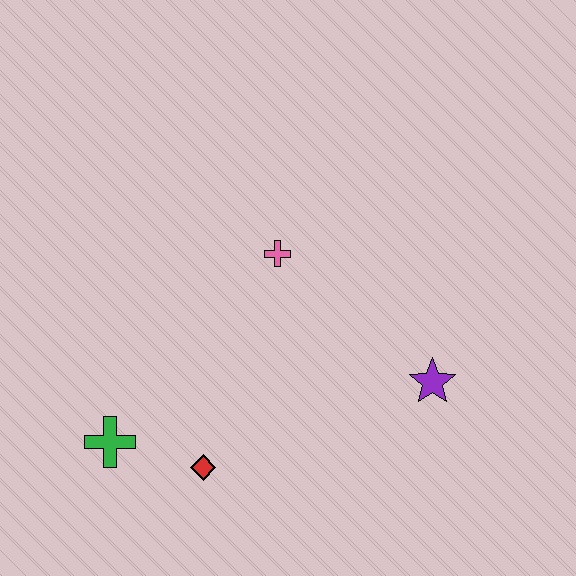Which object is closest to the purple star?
The pink cross is closest to the purple star.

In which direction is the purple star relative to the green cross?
The purple star is to the right of the green cross.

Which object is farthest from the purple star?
The green cross is farthest from the purple star.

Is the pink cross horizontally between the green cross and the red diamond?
No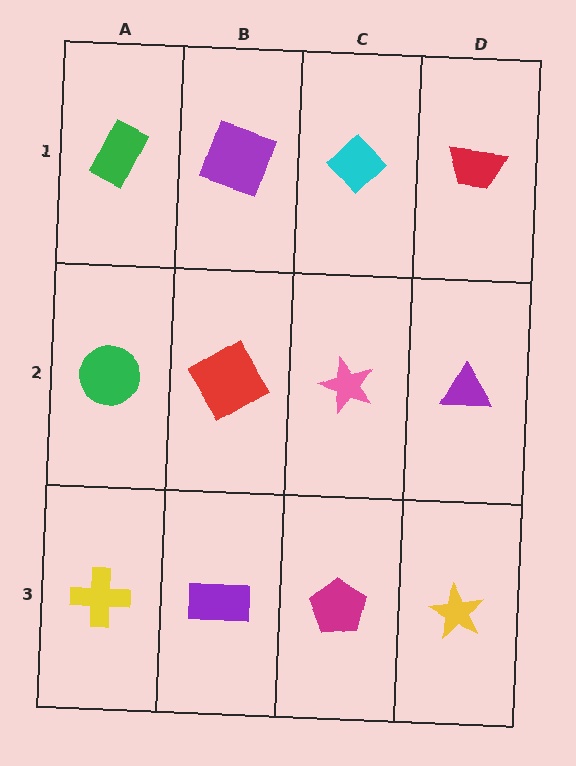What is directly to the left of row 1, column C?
A purple square.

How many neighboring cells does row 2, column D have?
3.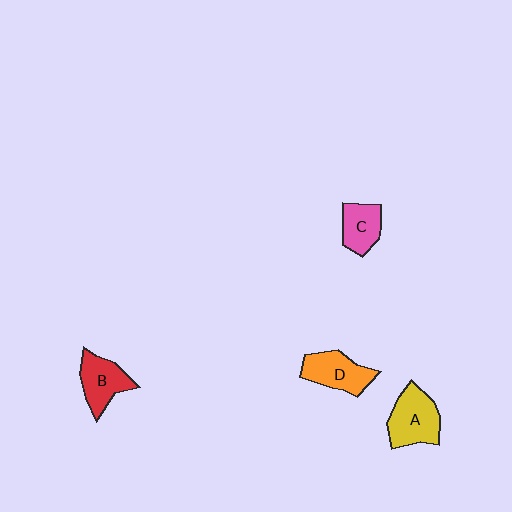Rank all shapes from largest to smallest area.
From largest to smallest: A (yellow), D (orange), B (red), C (pink).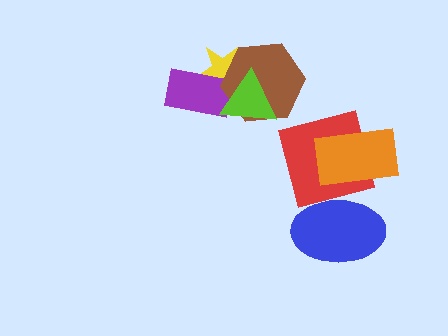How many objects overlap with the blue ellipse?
2 objects overlap with the blue ellipse.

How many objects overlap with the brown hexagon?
3 objects overlap with the brown hexagon.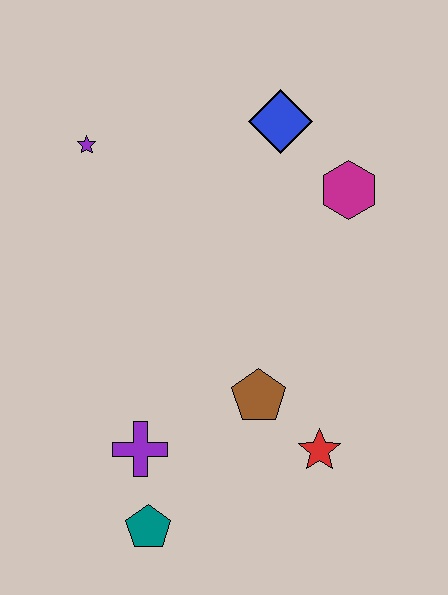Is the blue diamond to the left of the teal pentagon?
No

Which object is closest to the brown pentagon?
The red star is closest to the brown pentagon.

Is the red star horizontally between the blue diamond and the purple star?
No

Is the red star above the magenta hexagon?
No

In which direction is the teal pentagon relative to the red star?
The teal pentagon is to the left of the red star.